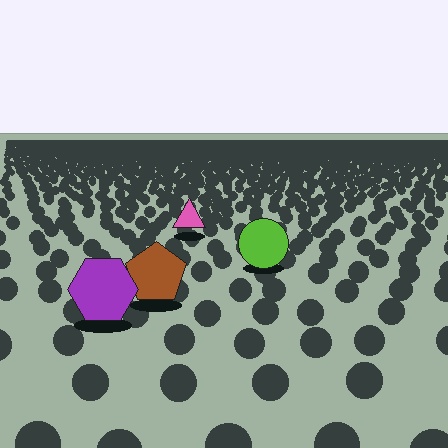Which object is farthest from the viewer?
The pink triangle is farthest from the viewer. It appears smaller and the ground texture around it is denser.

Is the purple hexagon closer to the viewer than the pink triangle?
Yes. The purple hexagon is closer — you can tell from the texture gradient: the ground texture is coarser near it.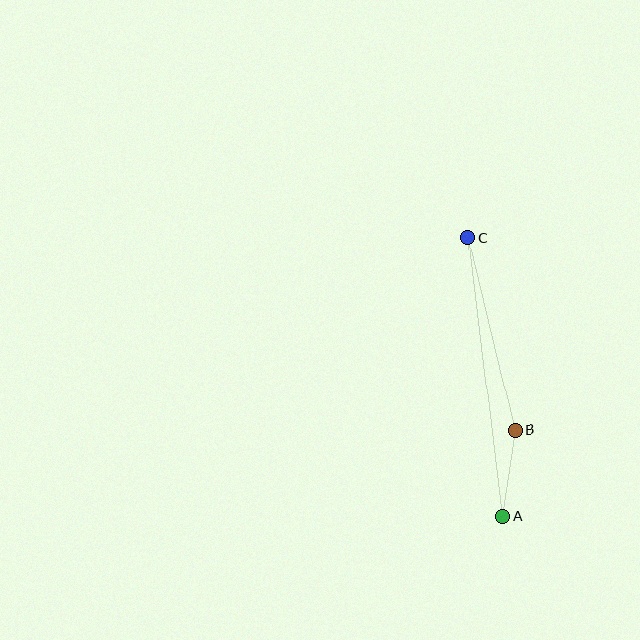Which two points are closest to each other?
Points A and B are closest to each other.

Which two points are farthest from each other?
Points A and C are farthest from each other.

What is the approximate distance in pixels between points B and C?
The distance between B and C is approximately 198 pixels.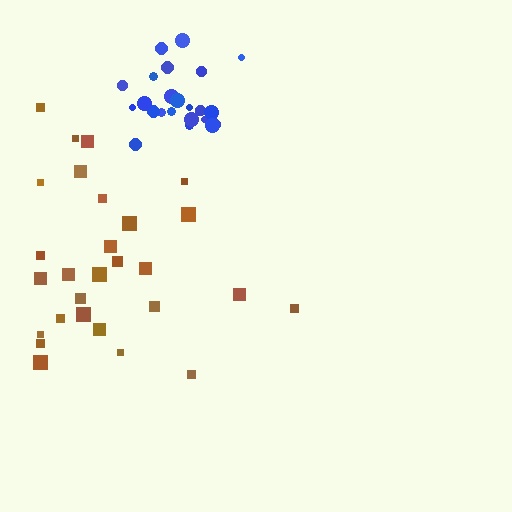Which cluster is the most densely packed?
Blue.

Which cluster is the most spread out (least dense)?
Brown.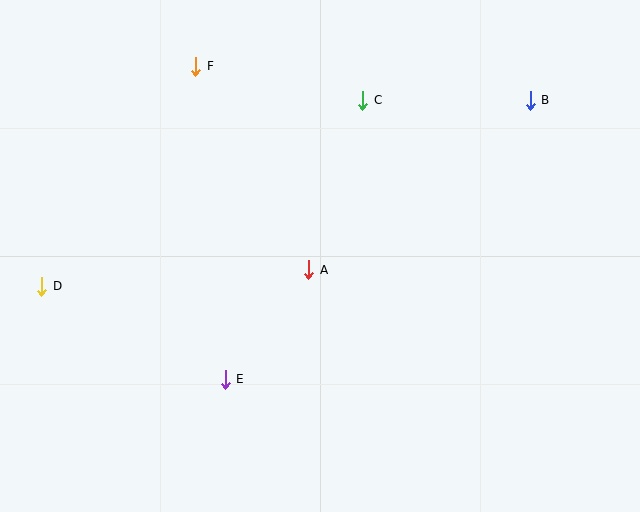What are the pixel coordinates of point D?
Point D is at (42, 286).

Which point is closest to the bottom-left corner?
Point D is closest to the bottom-left corner.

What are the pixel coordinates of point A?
Point A is at (309, 270).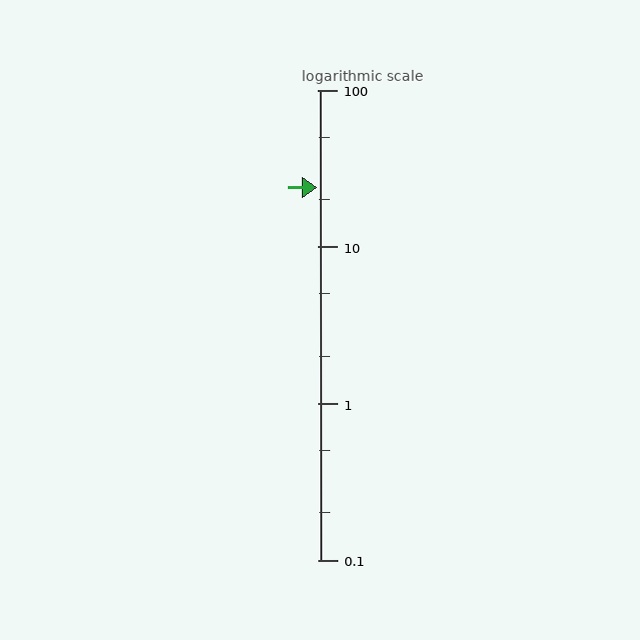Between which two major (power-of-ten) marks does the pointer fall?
The pointer is between 10 and 100.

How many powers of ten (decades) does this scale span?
The scale spans 3 decades, from 0.1 to 100.